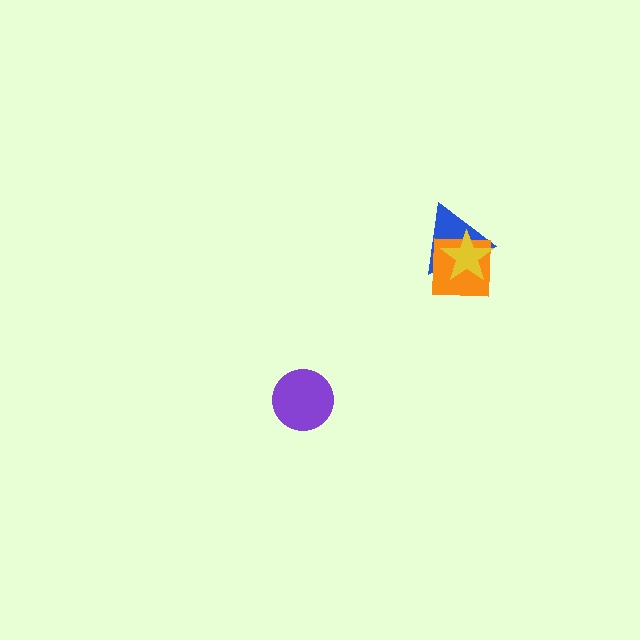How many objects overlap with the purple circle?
0 objects overlap with the purple circle.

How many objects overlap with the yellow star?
2 objects overlap with the yellow star.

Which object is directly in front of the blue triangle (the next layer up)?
The orange square is directly in front of the blue triangle.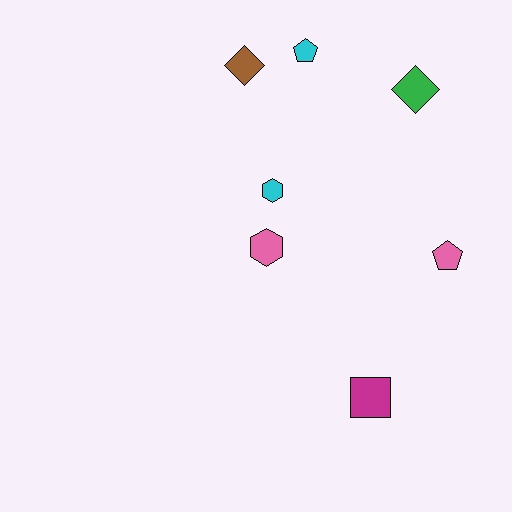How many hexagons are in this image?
There are 2 hexagons.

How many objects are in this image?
There are 7 objects.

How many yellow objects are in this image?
There are no yellow objects.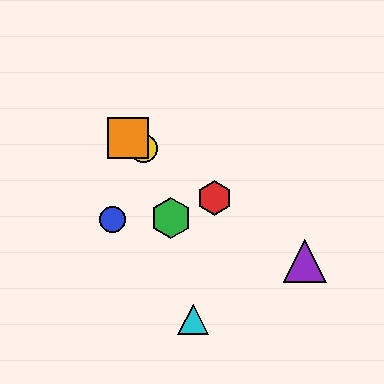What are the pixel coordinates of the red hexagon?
The red hexagon is at (215, 198).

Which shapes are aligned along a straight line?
The red hexagon, the yellow circle, the purple triangle, the orange square are aligned along a straight line.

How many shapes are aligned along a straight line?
4 shapes (the red hexagon, the yellow circle, the purple triangle, the orange square) are aligned along a straight line.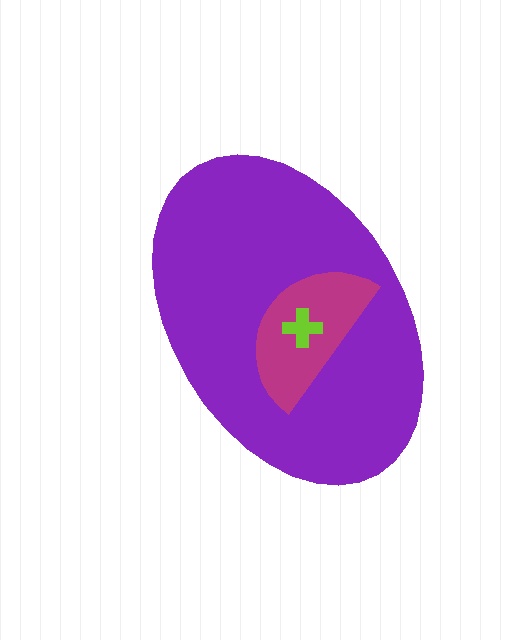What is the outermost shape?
The purple ellipse.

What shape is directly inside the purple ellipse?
The magenta semicircle.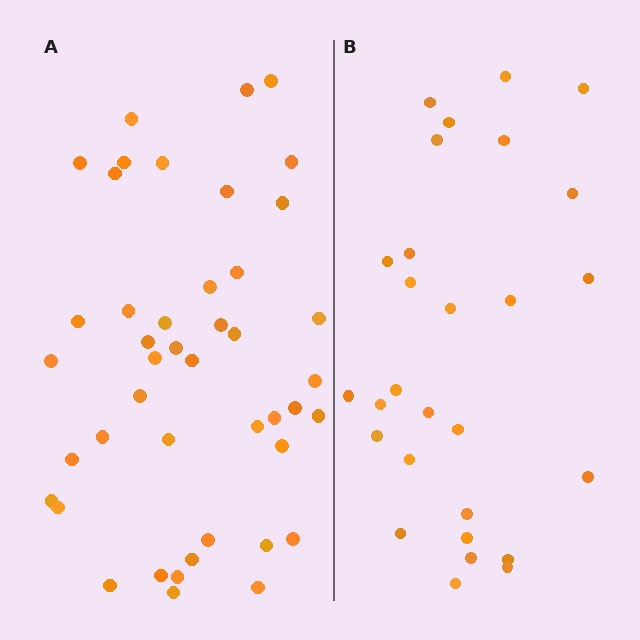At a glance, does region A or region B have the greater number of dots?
Region A (the left region) has more dots.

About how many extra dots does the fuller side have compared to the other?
Region A has approximately 15 more dots than region B.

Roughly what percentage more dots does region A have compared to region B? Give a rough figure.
About 55% more.